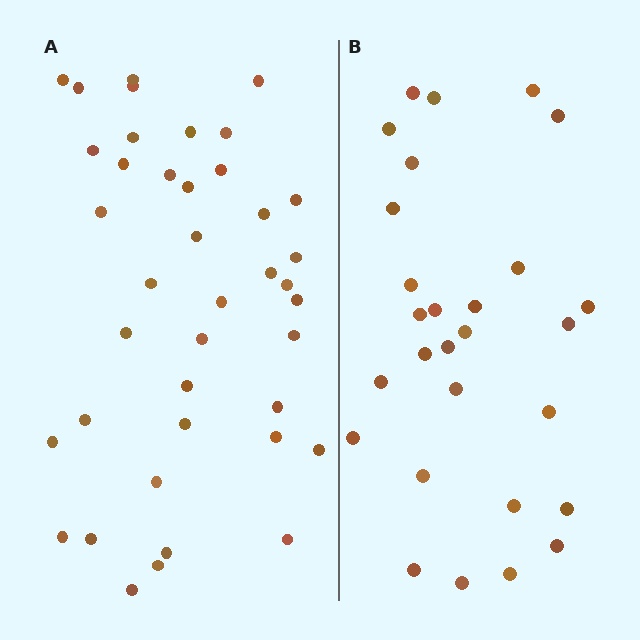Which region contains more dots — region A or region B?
Region A (the left region) has more dots.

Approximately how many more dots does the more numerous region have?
Region A has roughly 12 or so more dots than region B.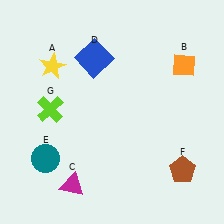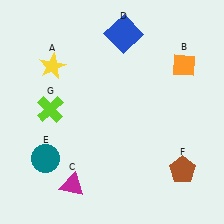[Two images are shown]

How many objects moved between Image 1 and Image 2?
1 object moved between the two images.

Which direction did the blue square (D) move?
The blue square (D) moved right.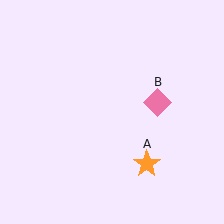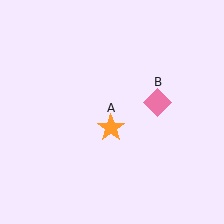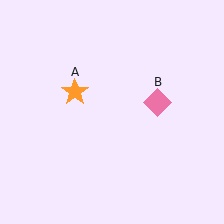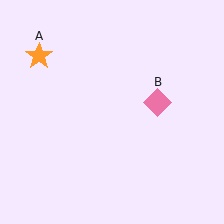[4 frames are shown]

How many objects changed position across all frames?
1 object changed position: orange star (object A).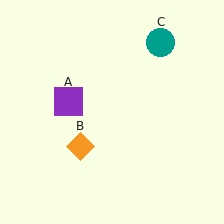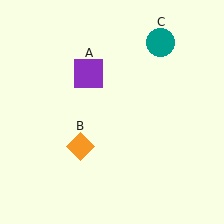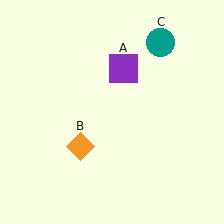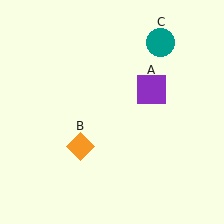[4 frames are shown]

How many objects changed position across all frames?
1 object changed position: purple square (object A).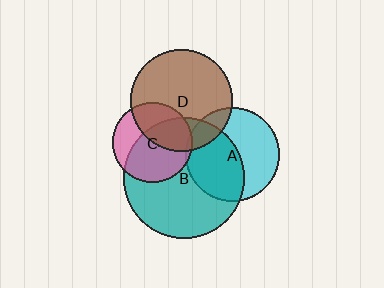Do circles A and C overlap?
Yes.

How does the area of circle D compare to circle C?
Approximately 1.6 times.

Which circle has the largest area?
Circle B (teal).